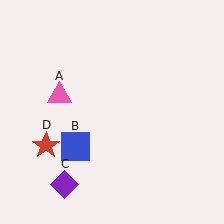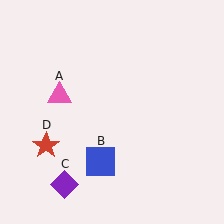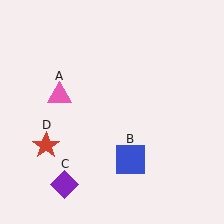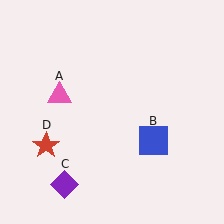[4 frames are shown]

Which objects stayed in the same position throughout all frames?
Pink triangle (object A) and purple diamond (object C) and red star (object D) remained stationary.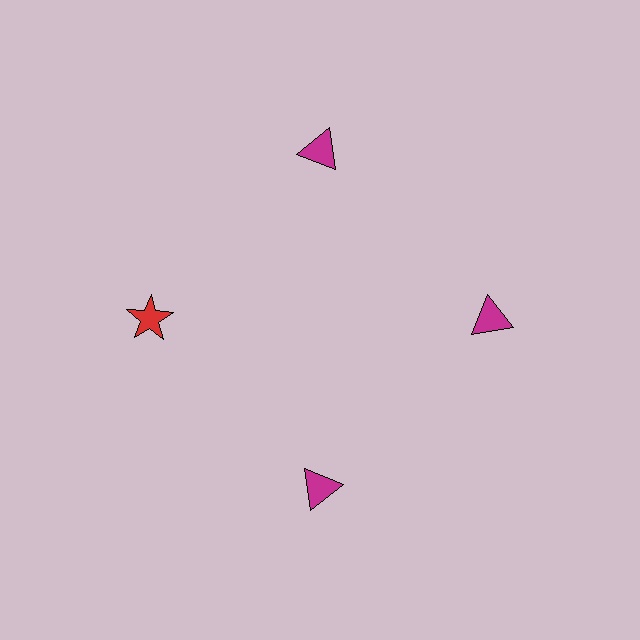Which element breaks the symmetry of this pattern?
The red star at roughly the 9 o'clock position breaks the symmetry. All other shapes are magenta triangles.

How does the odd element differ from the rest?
It differs in both color (red instead of magenta) and shape (star instead of triangle).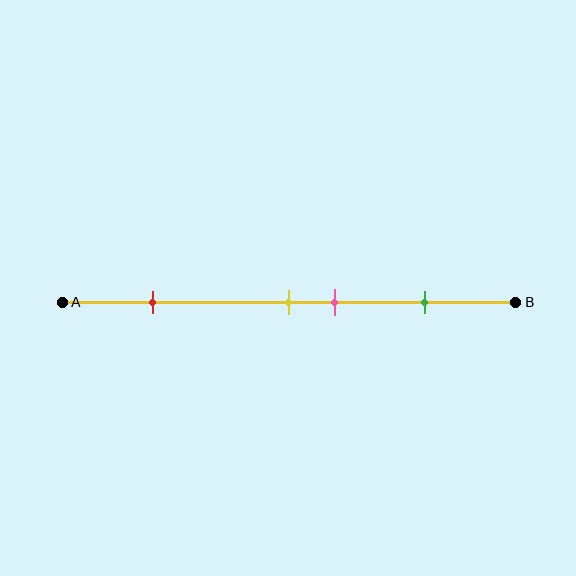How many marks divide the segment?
There are 4 marks dividing the segment.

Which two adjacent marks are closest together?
The yellow and pink marks are the closest adjacent pair.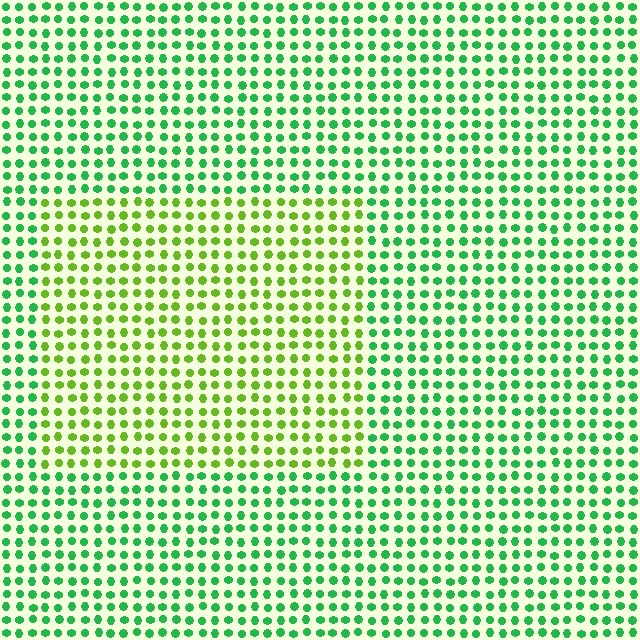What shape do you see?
I see a rectangle.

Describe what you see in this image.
The image is filled with small green elements in a uniform arrangement. A rectangle-shaped region is visible where the elements are tinted to a slightly different hue, forming a subtle color boundary.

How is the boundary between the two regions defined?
The boundary is defined purely by a slight shift in hue (about 44 degrees). Spacing, size, and orientation are identical on both sides.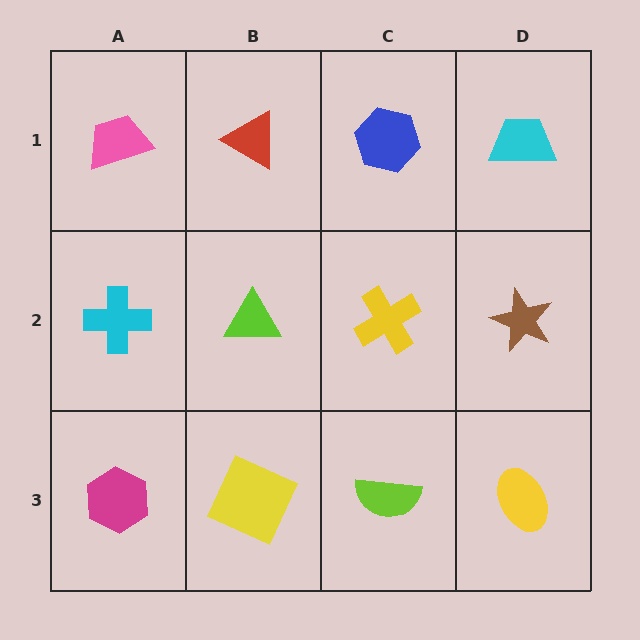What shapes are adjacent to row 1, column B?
A lime triangle (row 2, column B), a pink trapezoid (row 1, column A), a blue hexagon (row 1, column C).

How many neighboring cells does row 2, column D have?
3.